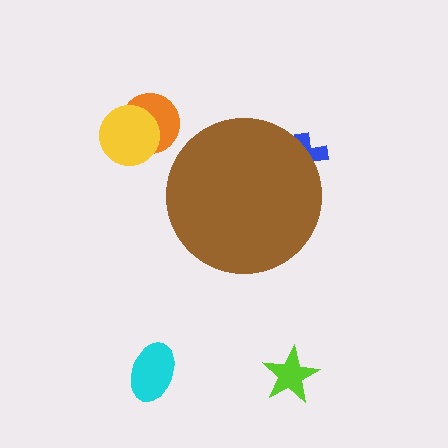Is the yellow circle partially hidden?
No, the yellow circle is fully visible.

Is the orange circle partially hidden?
No, the orange circle is fully visible.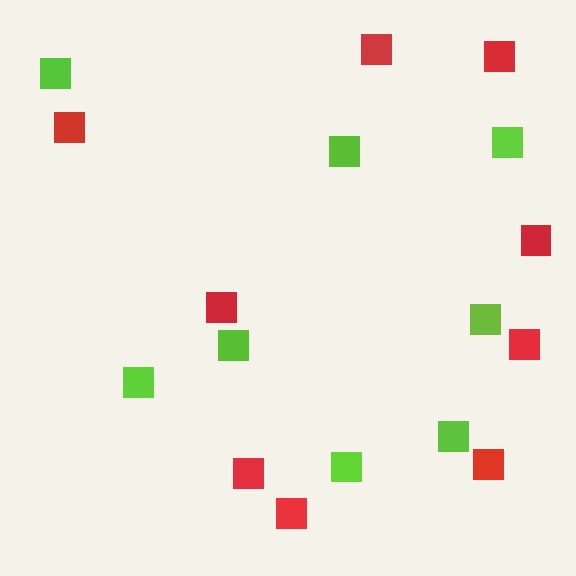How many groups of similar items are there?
There are 2 groups: one group of lime squares (8) and one group of red squares (9).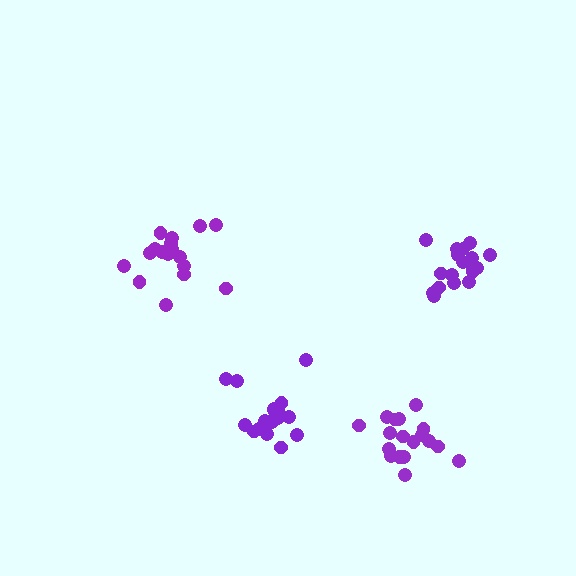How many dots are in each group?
Group 1: 18 dots, Group 2: 18 dots, Group 3: 17 dots, Group 4: 18 dots (71 total).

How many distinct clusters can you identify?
There are 4 distinct clusters.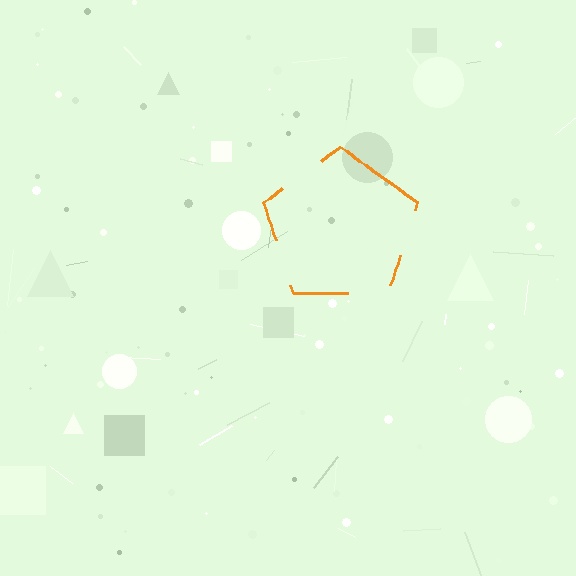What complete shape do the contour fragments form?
The contour fragments form a pentagon.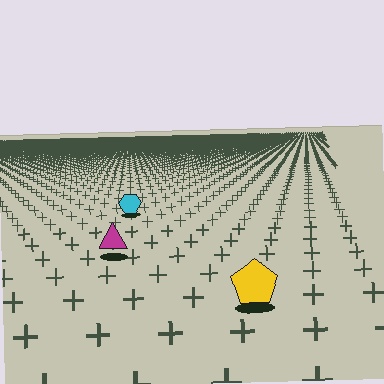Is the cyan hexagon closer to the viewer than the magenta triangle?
No. The magenta triangle is closer — you can tell from the texture gradient: the ground texture is coarser near it.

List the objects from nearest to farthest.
From nearest to farthest: the yellow pentagon, the magenta triangle, the cyan hexagon.